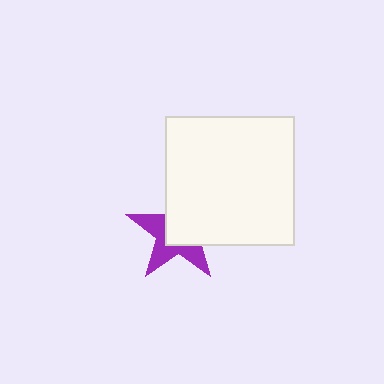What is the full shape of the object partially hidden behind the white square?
The partially hidden object is a purple star.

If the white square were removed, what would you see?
You would see the complete purple star.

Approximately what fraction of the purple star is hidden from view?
Roughly 54% of the purple star is hidden behind the white square.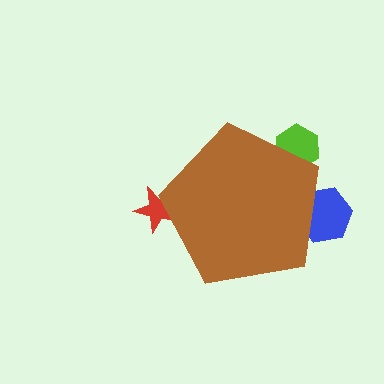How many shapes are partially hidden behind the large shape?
3 shapes are partially hidden.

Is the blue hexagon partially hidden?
Yes, the blue hexagon is partially hidden behind the brown pentagon.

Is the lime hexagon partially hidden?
Yes, the lime hexagon is partially hidden behind the brown pentagon.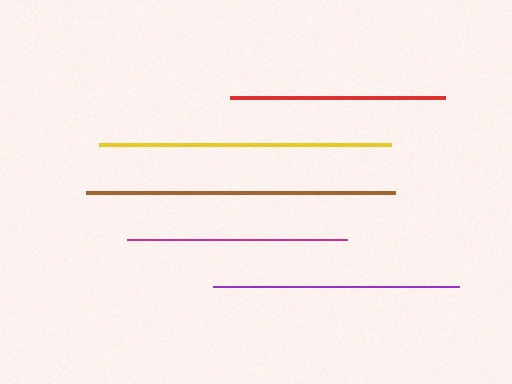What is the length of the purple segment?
The purple segment is approximately 247 pixels long.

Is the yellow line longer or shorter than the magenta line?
The yellow line is longer than the magenta line.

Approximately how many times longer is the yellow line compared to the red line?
The yellow line is approximately 1.4 times the length of the red line.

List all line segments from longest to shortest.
From longest to shortest: brown, yellow, purple, magenta, red.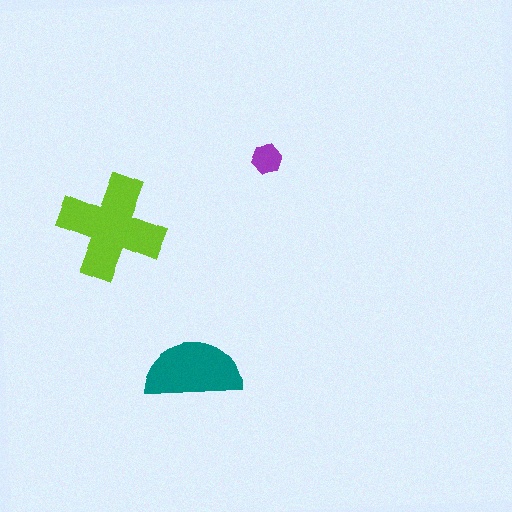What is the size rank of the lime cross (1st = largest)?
1st.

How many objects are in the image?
There are 3 objects in the image.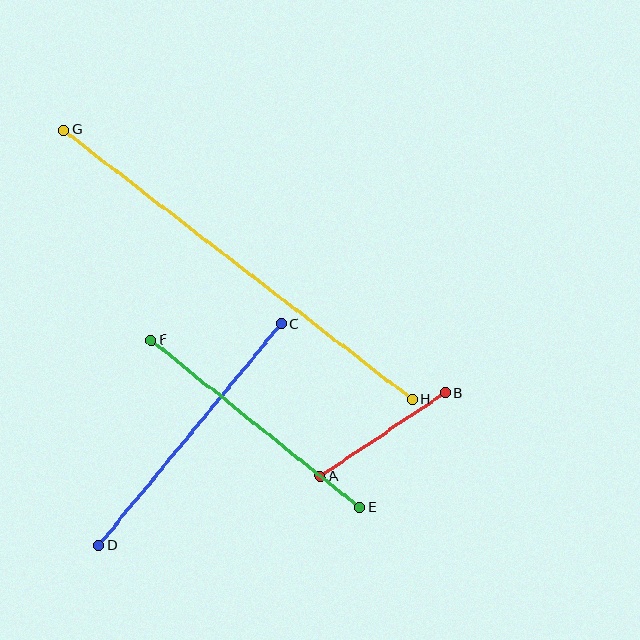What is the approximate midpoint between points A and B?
The midpoint is at approximately (383, 435) pixels.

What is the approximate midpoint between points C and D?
The midpoint is at approximately (190, 434) pixels.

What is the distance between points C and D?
The distance is approximately 287 pixels.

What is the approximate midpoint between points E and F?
The midpoint is at approximately (255, 424) pixels.